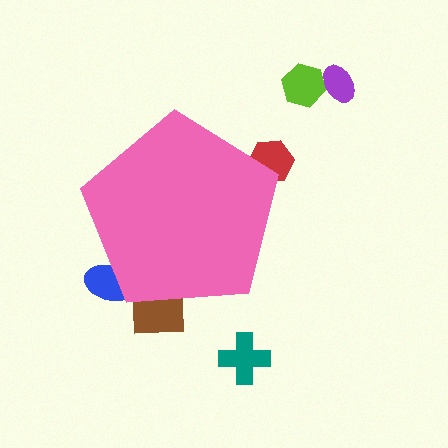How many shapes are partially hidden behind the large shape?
3 shapes are partially hidden.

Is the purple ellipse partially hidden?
No, the purple ellipse is fully visible.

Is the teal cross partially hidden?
No, the teal cross is fully visible.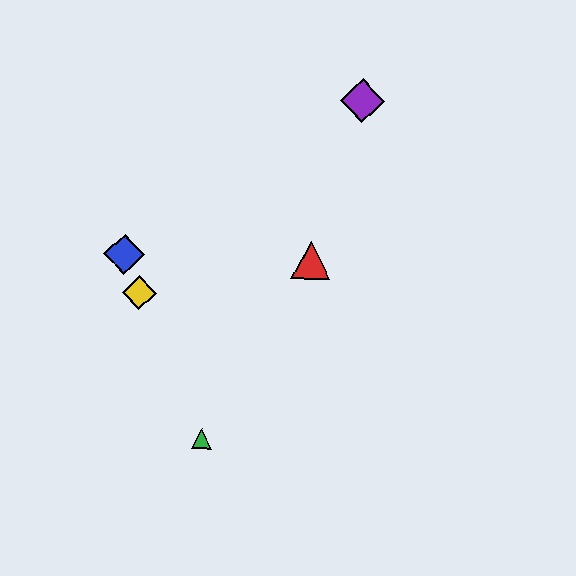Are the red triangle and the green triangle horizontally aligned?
No, the red triangle is at y≈260 and the green triangle is at y≈438.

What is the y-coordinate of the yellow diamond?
The yellow diamond is at y≈293.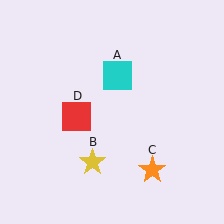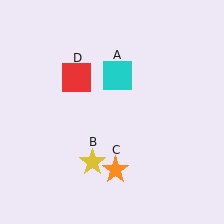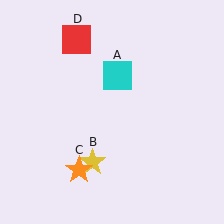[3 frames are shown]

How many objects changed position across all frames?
2 objects changed position: orange star (object C), red square (object D).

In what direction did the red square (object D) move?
The red square (object D) moved up.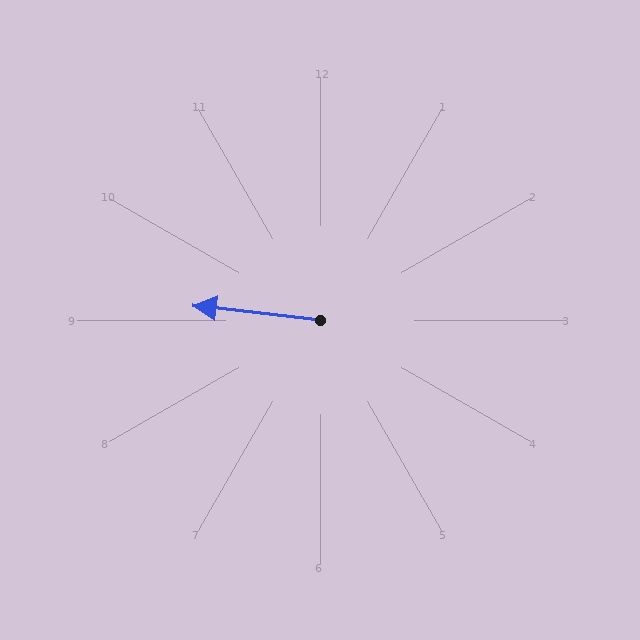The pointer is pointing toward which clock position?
Roughly 9 o'clock.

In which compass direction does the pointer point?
West.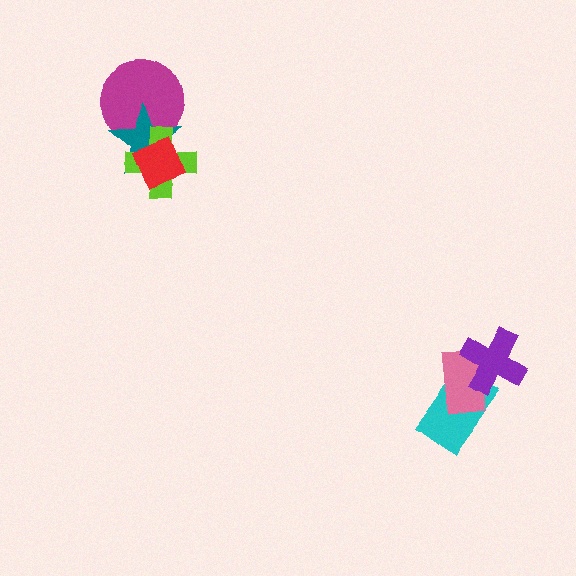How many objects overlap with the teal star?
3 objects overlap with the teal star.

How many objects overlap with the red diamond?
2 objects overlap with the red diamond.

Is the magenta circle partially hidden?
Yes, it is partially covered by another shape.